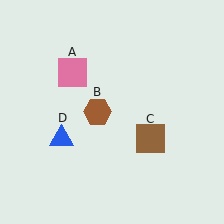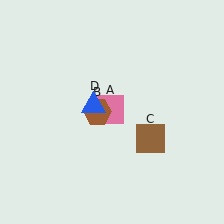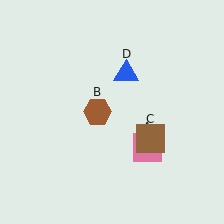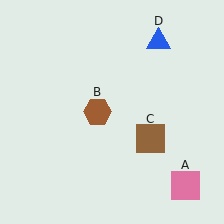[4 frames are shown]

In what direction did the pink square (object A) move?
The pink square (object A) moved down and to the right.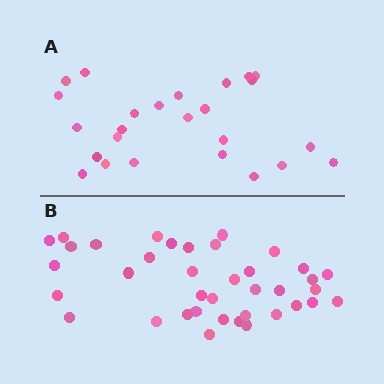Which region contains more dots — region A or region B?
Region B (the bottom region) has more dots.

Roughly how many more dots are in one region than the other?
Region B has approximately 15 more dots than region A.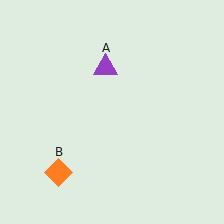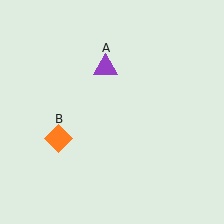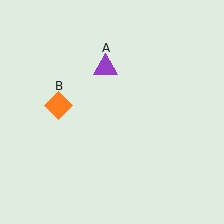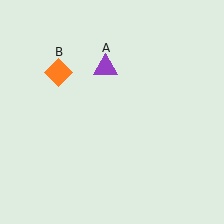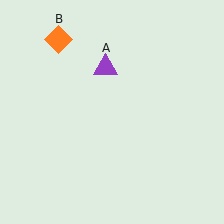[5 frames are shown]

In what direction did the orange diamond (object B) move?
The orange diamond (object B) moved up.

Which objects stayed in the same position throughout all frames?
Purple triangle (object A) remained stationary.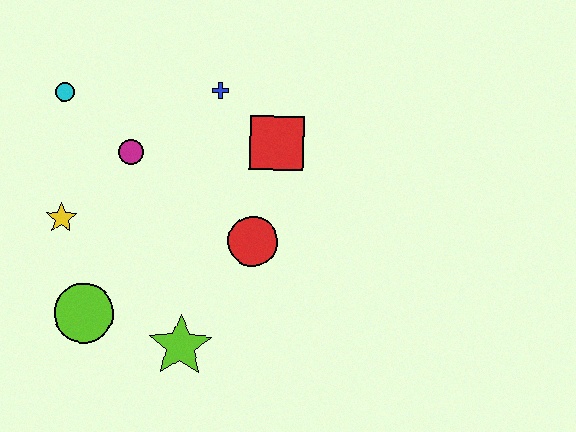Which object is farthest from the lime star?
The cyan circle is farthest from the lime star.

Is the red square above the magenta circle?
Yes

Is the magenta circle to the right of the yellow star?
Yes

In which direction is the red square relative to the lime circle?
The red square is to the right of the lime circle.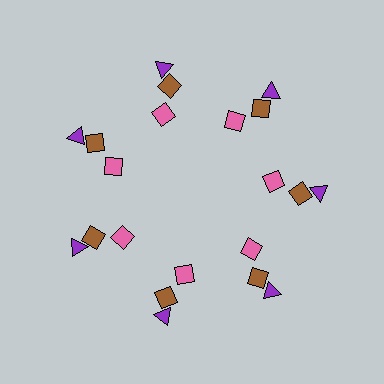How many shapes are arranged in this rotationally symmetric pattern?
There are 21 shapes, arranged in 7 groups of 3.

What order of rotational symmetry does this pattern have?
This pattern has 7-fold rotational symmetry.